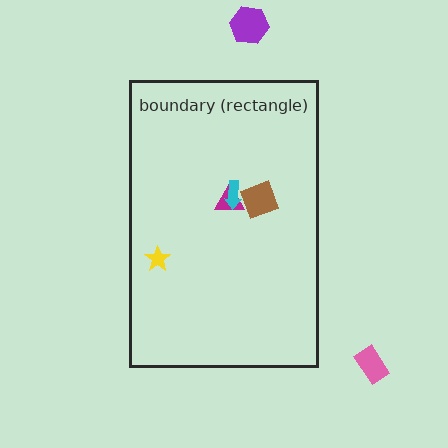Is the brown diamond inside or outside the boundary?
Inside.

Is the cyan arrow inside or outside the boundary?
Inside.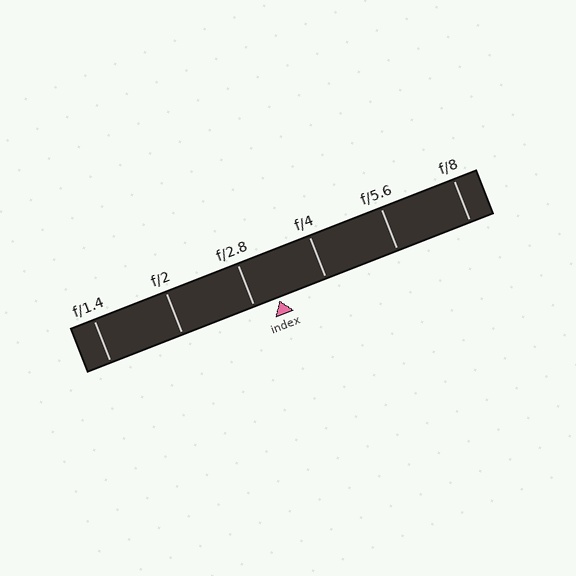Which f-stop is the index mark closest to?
The index mark is closest to f/2.8.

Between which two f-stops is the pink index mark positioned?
The index mark is between f/2.8 and f/4.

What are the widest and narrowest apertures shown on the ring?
The widest aperture shown is f/1.4 and the narrowest is f/8.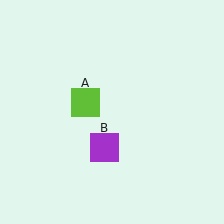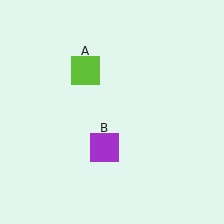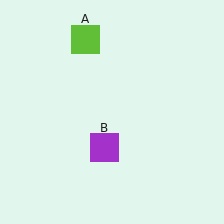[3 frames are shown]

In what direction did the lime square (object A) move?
The lime square (object A) moved up.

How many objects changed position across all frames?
1 object changed position: lime square (object A).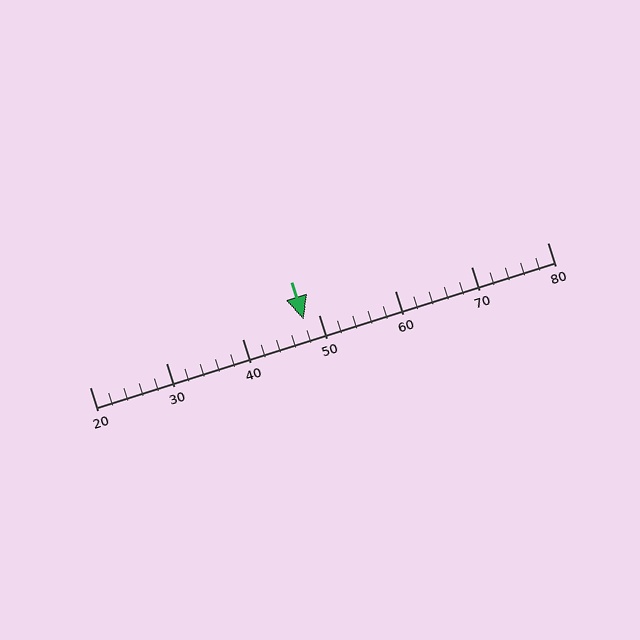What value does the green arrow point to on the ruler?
The green arrow points to approximately 48.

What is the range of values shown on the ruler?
The ruler shows values from 20 to 80.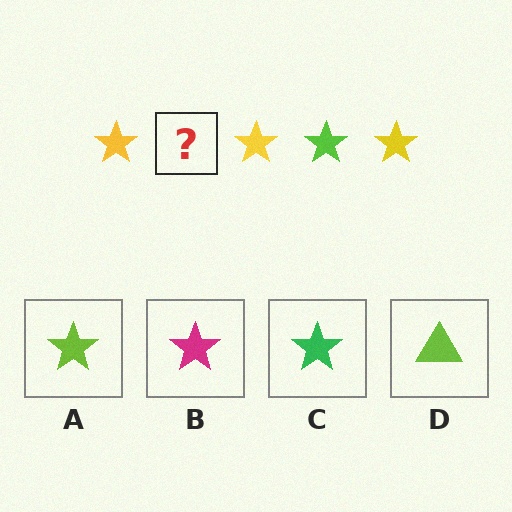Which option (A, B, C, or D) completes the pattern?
A.